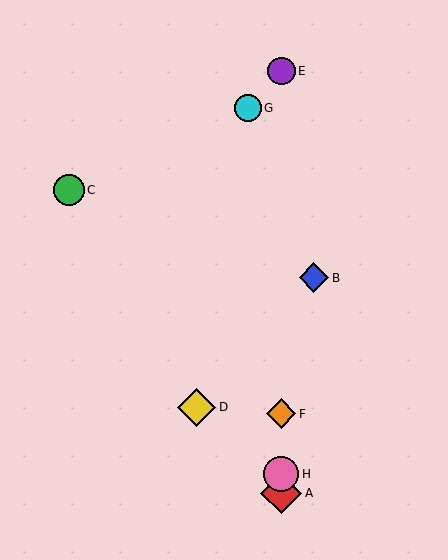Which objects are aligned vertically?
Objects A, E, F, H are aligned vertically.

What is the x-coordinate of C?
Object C is at x≈69.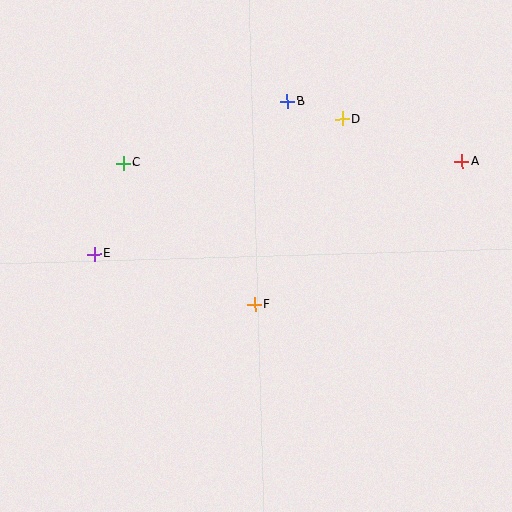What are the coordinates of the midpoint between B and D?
The midpoint between B and D is at (315, 110).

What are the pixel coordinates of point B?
Point B is at (287, 101).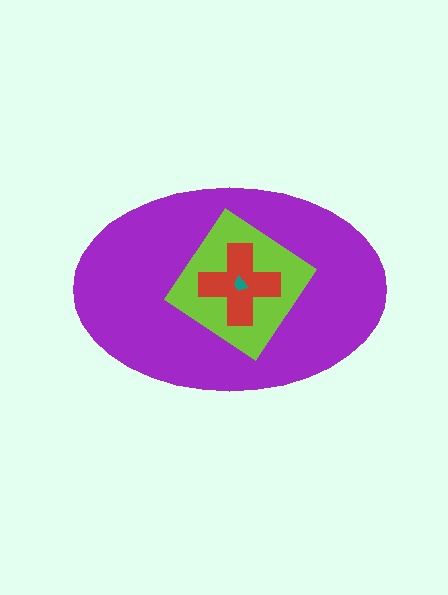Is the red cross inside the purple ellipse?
Yes.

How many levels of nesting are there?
4.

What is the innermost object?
The teal trapezoid.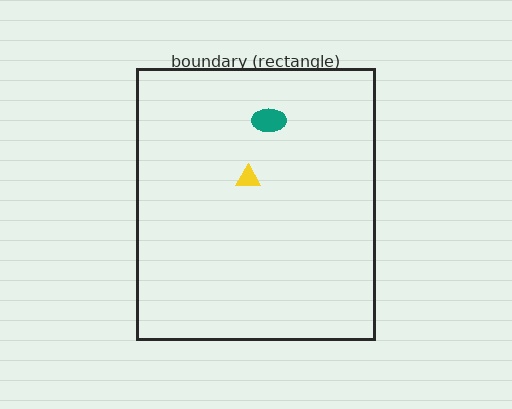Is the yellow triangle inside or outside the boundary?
Inside.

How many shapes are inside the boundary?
2 inside, 0 outside.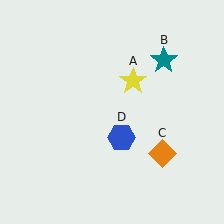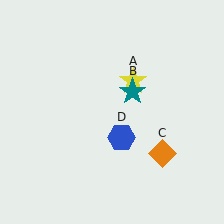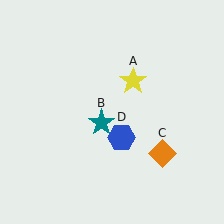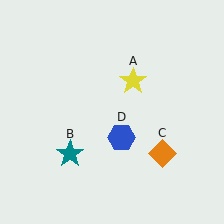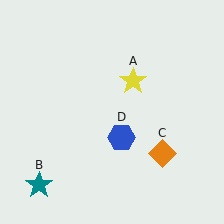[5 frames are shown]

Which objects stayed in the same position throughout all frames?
Yellow star (object A) and orange diamond (object C) and blue hexagon (object D) remained stationary.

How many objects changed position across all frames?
1 object changed position: teal star (object B).